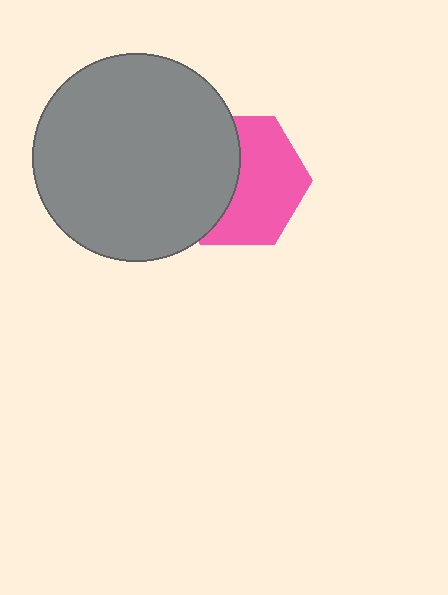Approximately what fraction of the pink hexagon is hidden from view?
Roughly 44% of the pink hexagon is hidden behind the gray circle.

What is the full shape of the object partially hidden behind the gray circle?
The partially hidden object is a pink hexagon.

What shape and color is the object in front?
The object in front is a gray circle.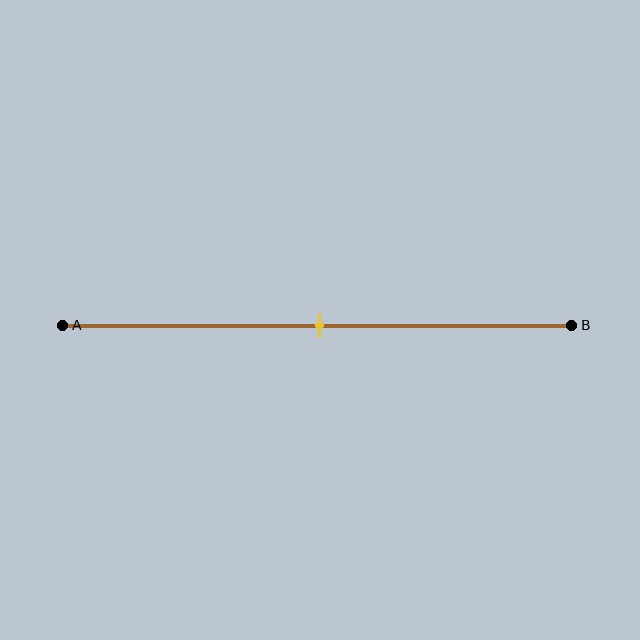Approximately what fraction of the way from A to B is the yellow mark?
The yellow mark is approximately 50% of the way from A to B.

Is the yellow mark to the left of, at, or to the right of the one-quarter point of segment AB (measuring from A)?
The yellow mark is to the right of the one-quarter point of segment AB.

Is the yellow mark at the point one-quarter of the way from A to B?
No, the mark is at about 50% from A, not at the 25% one-quarter point.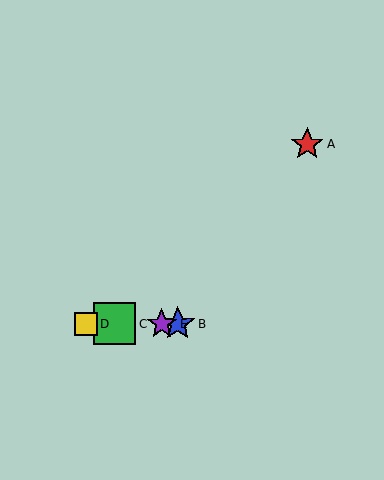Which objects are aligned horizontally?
Objects B, C, D, E are aligned horizontally.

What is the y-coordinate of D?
Object D is at y≈324.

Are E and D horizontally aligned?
Yes, both are at y≈324.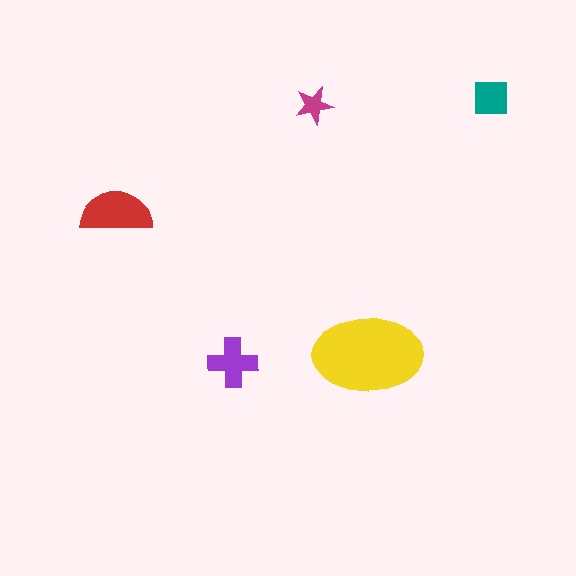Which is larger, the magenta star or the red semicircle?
The red semicircle.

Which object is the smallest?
The magenta star.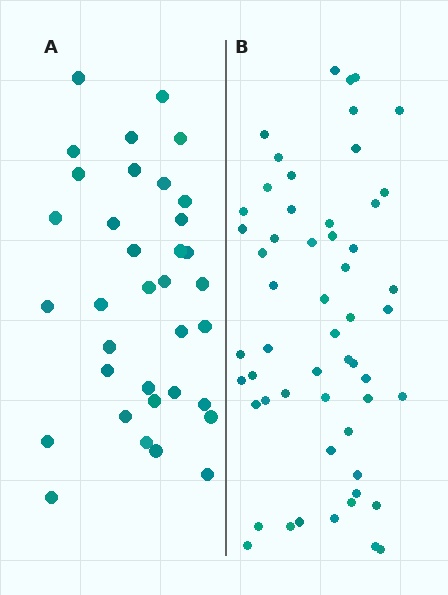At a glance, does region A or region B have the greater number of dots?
Region B (the right region) has more dots.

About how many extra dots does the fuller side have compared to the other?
Region B has approximately 20 more dots than region A.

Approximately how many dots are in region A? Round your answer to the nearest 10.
About 40 dots. (The exact count is 35, which rounds to 40.)